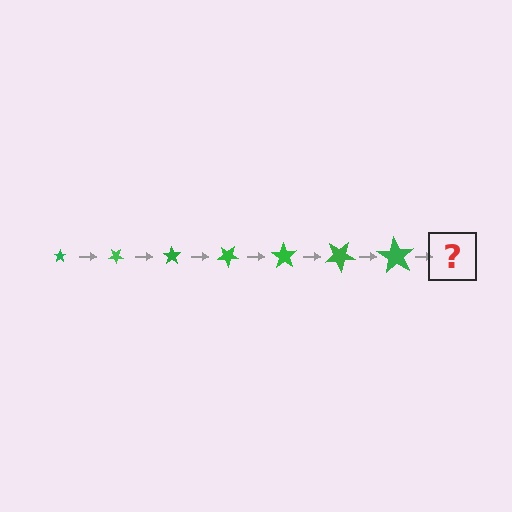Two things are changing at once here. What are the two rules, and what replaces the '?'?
The two rules are that the star grows larger each step and it rotates 35 degrees each step. The '?' should be a star, larger than the previous one and rotated 245 degrees from the start.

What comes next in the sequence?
The next element should be a star, larger than the previous one and rotated 245 degrees from the start.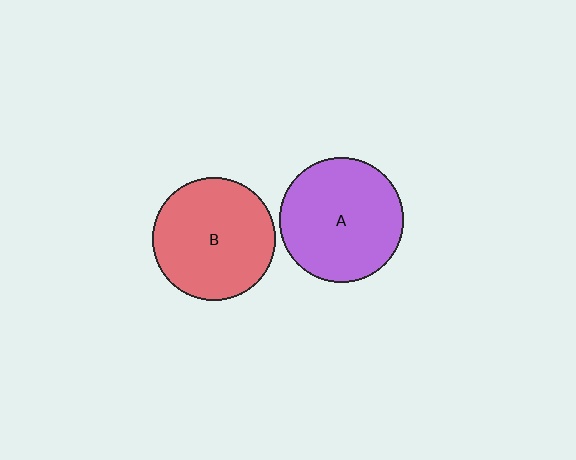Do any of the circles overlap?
No, none of the circles overlap.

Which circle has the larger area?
Circle A (purple).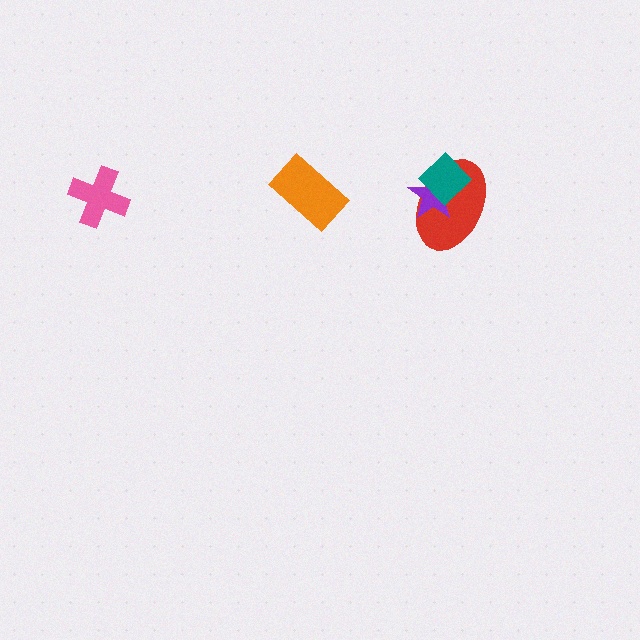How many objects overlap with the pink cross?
0 objects overlap with the pink cross.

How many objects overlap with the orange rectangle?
0 objects overlap with the orange rectangle.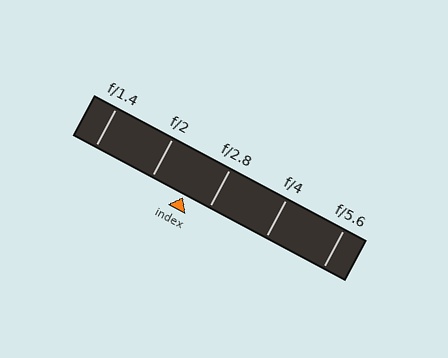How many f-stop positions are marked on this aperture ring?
There are 5 f-stop positions marked.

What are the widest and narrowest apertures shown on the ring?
The widest aperture shown is f/1.4 and the narrowest is f/5.6.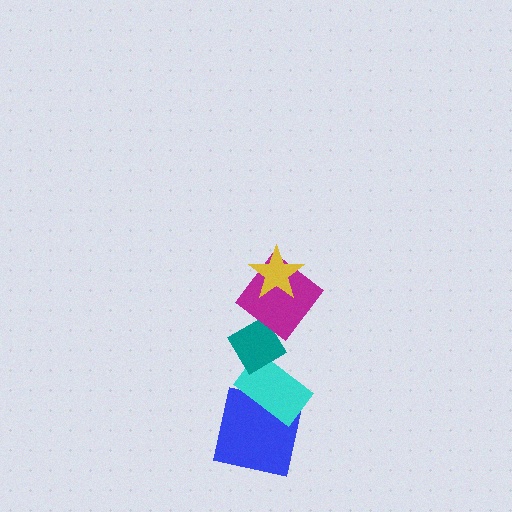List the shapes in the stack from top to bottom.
From top to bottom: the yellow star, the magenta diamond, the teal diamond, the cyan rectangle, the blue square.